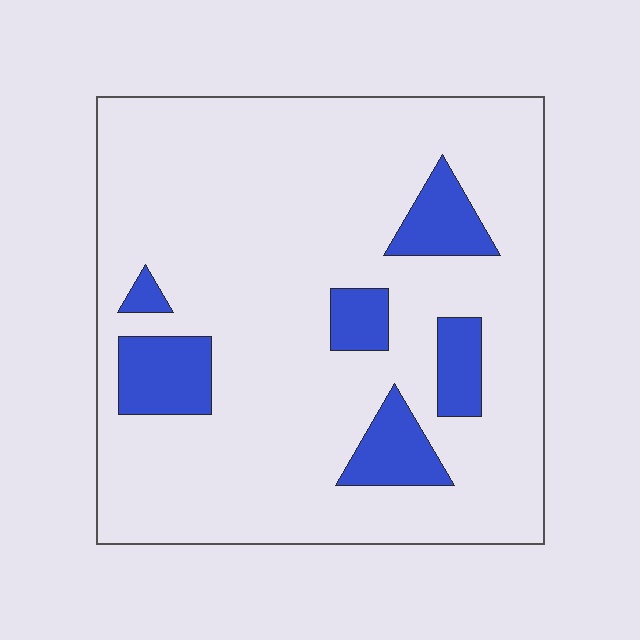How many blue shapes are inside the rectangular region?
6.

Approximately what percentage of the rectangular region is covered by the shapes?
Approximately 15%.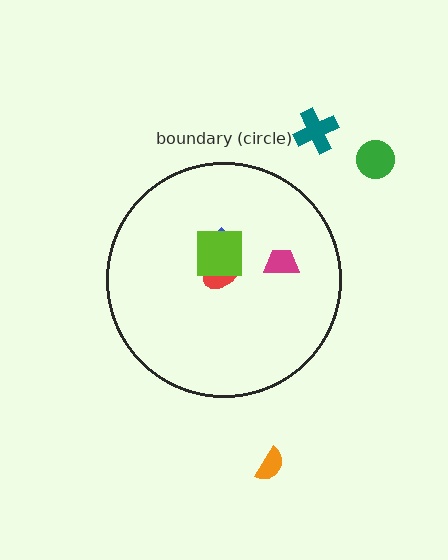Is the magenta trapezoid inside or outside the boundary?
Inside.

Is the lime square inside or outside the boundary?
Inside.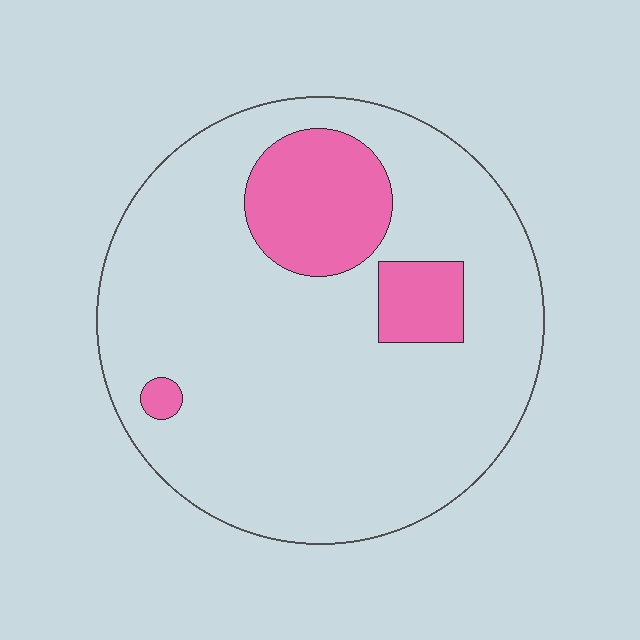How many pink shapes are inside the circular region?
3.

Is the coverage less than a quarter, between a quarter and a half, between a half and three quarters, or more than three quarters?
Less than a quarter.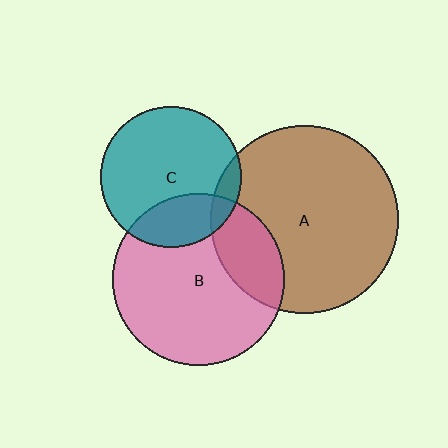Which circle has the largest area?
Circle A (brown).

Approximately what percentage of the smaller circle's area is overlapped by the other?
Approximately 25%.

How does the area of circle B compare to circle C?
Approximately 1.5 times.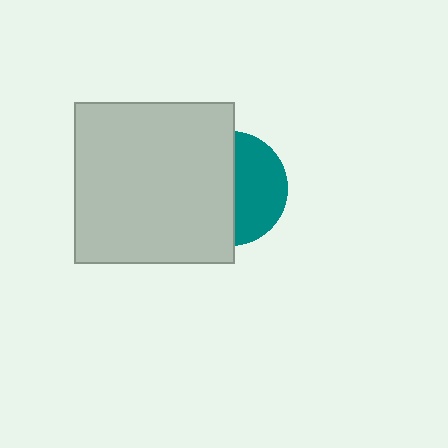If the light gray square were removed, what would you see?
You would see the complete teal circle.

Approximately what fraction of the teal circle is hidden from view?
Roughly 55% of the teal circle is hidden behind the light gray square.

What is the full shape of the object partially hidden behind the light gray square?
The partially hidden object is a teal circle.